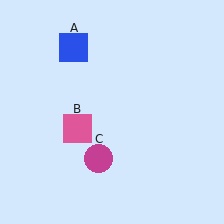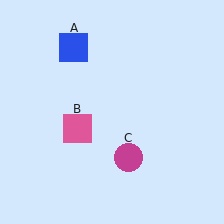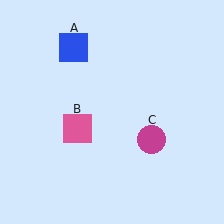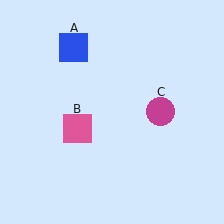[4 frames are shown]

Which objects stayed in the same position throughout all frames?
Blue square (object A) and pink square (object B) remained stationary.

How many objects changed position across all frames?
1 object changed position: magenta circle (object C).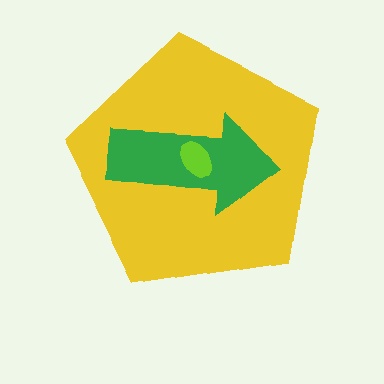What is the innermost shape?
The lime ellipse.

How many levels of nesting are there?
3.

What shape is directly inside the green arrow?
The lime ellipse.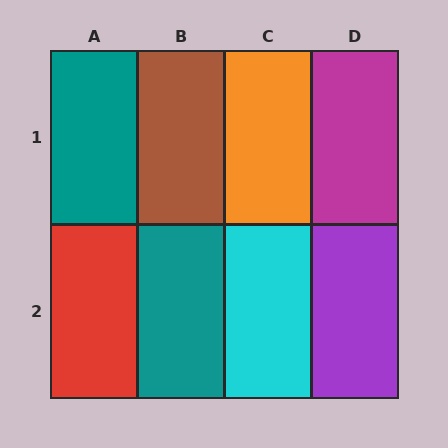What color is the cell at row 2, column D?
Purple.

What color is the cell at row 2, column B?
Teal.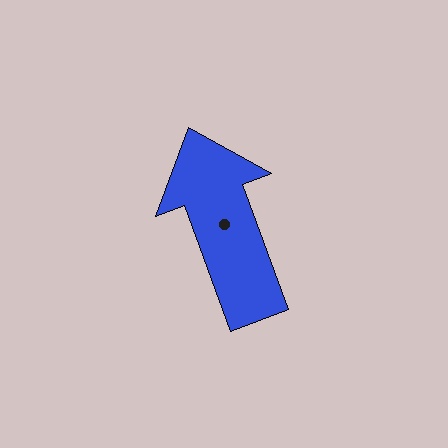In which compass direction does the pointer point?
North.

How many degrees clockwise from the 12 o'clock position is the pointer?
Approximately 340 degrees.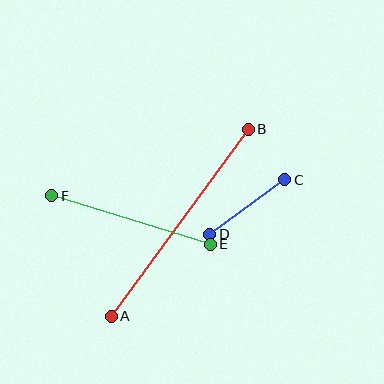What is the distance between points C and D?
The distance is approximately 93 pixels.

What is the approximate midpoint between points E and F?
The midpoint is at approximately (131, 220) pixels.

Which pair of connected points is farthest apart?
Points A and B are farthest apart.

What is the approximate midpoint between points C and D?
The midpoint is at approximately (247, 207) pixels.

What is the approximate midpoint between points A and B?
The midpoint is at approximately (180, 223) pixels.